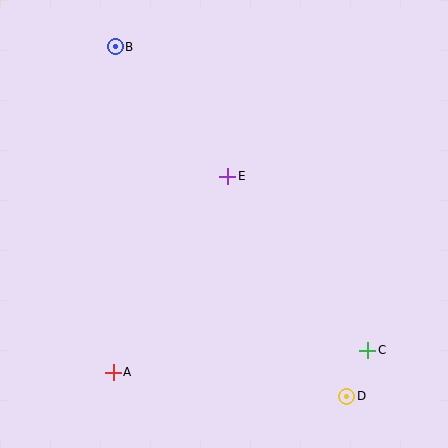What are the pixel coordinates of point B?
Point B is at (115, 47).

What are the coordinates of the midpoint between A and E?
The midpoint between A and E is at (170, 274).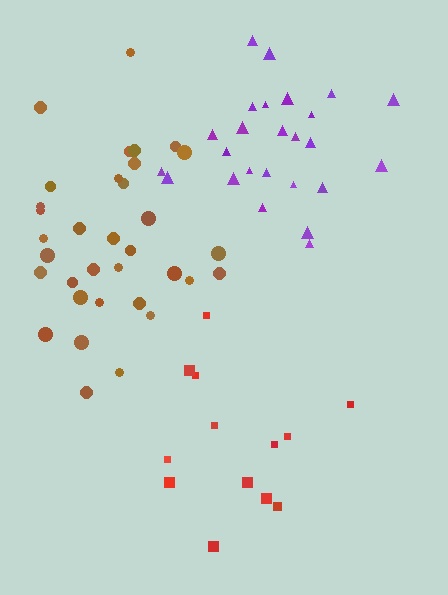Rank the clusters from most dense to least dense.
brown, purple, red.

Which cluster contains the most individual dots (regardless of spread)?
Brown (34).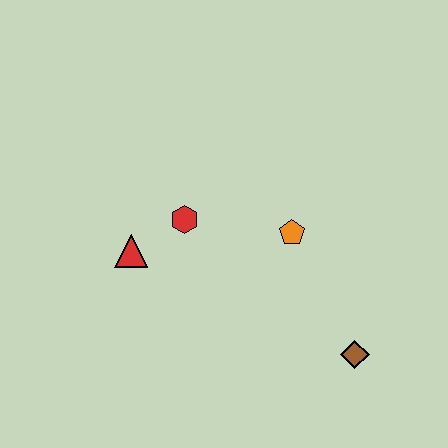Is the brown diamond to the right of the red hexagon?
Yes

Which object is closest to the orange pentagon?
The red hexagon is closest to the orange pentagon.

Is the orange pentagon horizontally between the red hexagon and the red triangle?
No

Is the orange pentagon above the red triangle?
Yes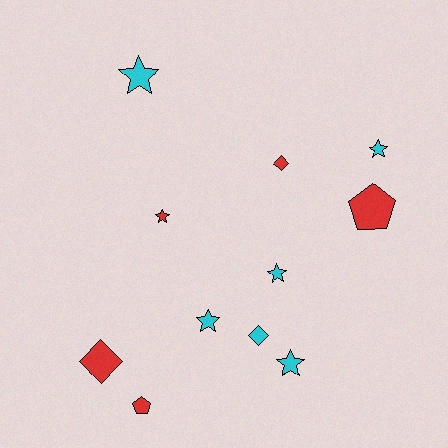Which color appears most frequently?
Cyan, with 6 objects.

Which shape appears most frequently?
Star, with 6 objects.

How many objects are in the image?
There are 11 objects.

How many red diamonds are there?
There are 2 red diamonds.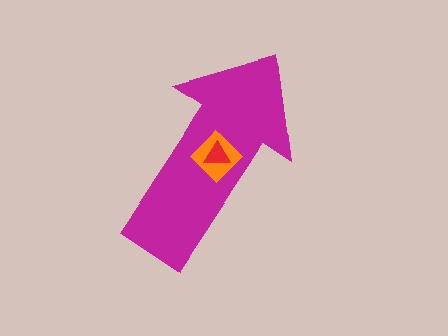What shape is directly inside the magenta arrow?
The orange diamond.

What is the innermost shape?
The red triangle.